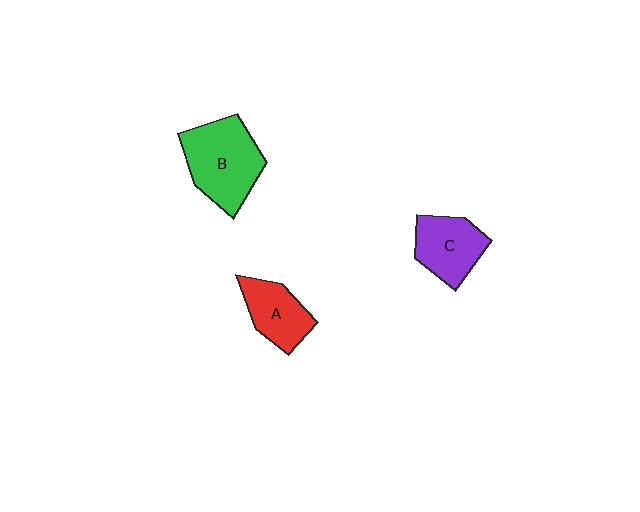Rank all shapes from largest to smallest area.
From largest to smallest: B (green), C (purple), A (red).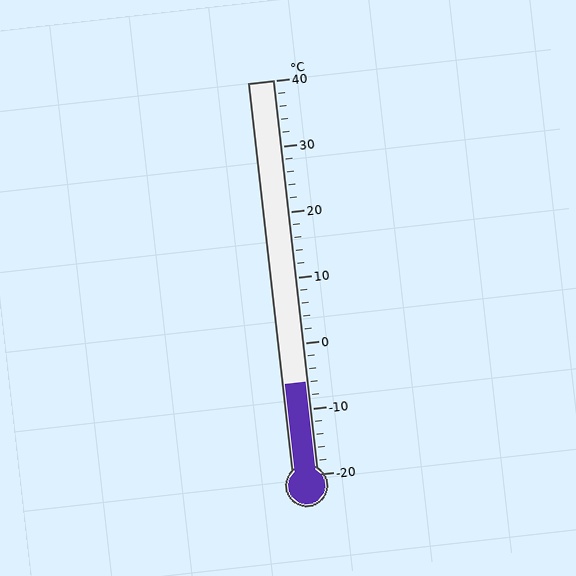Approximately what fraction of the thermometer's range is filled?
The thermometer is filled to approximately 25% of its range.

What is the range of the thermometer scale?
The thermometer scale ranges from -20°C to 40°C.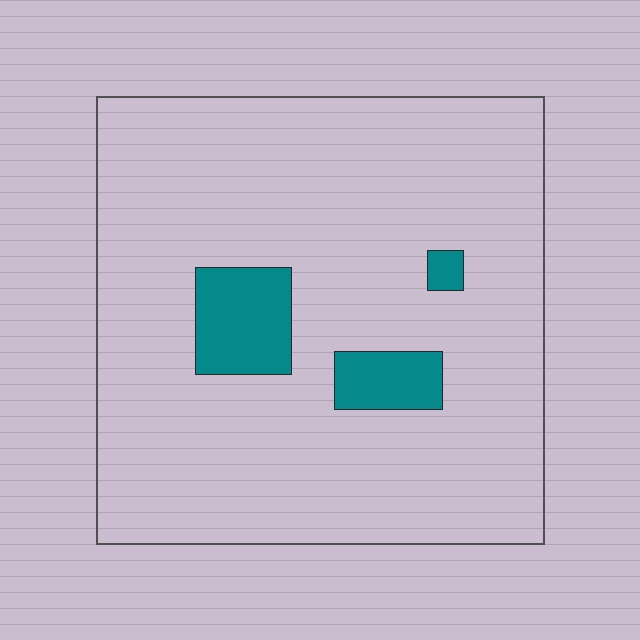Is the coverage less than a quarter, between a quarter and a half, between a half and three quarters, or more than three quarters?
Less than a quarter.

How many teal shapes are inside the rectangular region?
3.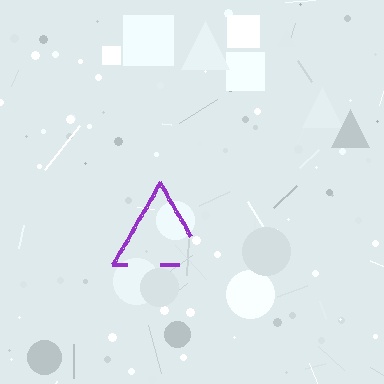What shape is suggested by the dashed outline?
The dashed outline suggests a triangle.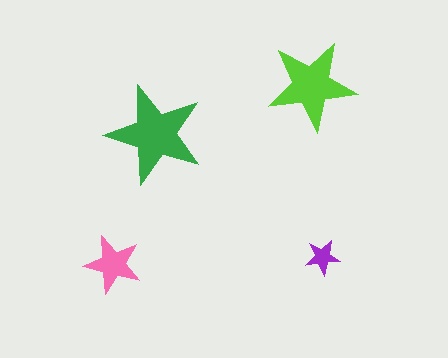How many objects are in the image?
There are 4 objects in the image.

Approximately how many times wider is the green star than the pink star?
About 1.5 times wider.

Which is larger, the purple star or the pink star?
The pink one.